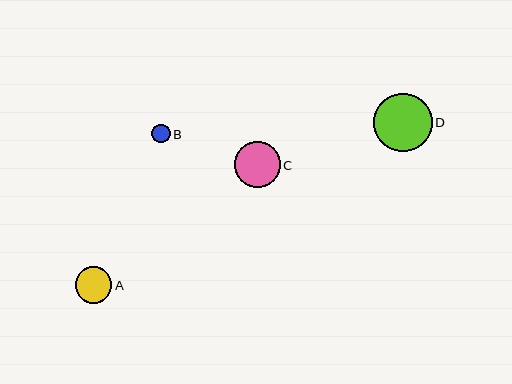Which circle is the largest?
Circle D is the largest with a size of approximately 59 pixels.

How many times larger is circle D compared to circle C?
Circle D is approximately 1.3 times the size of circle C.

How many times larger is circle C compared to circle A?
Circle C is approximately 1.3 times the size of circle A.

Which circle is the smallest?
Circle B is the smallest with a size of approximately 18 pixels.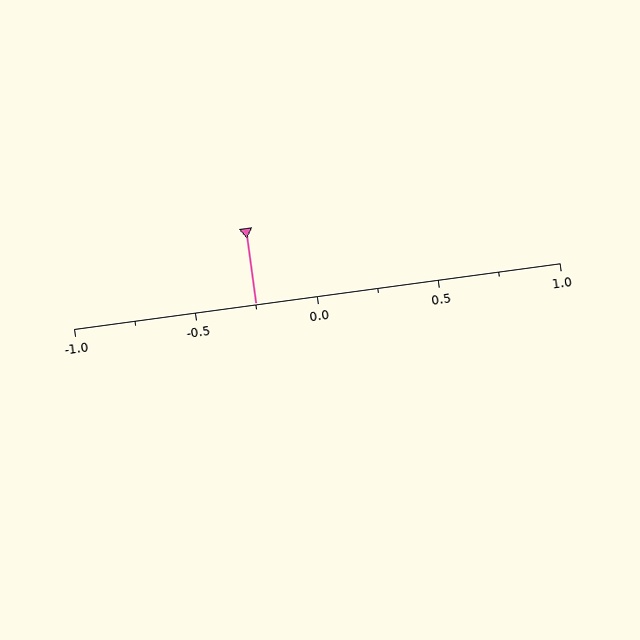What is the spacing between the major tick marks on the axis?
The major ticks are spaced 0.5 apart.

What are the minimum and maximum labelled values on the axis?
The axis runs from -1.0 to 1.0.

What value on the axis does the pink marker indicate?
The marker indicates approximately -0.25.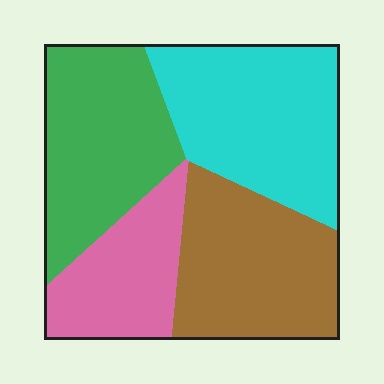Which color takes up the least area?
Pink, at roughly 20%.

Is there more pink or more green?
Green.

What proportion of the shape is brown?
Brown covers 27% of the shape.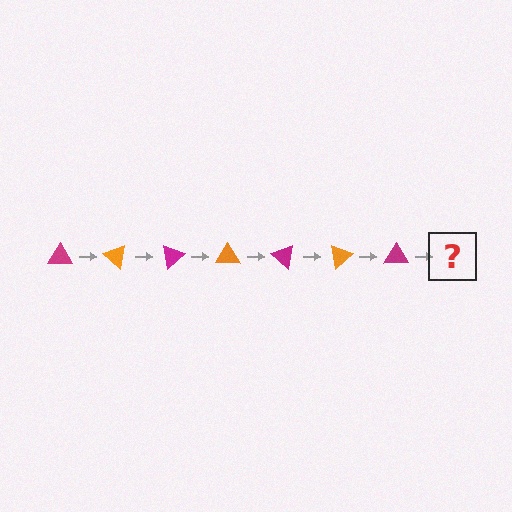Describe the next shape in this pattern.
It should be an orange triangle, rotated 280 degrees from the start.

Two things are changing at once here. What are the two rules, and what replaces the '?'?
The two rules are that it rotates 40 degrees each step and the color cycles through magenta and orange. The '?' should be an orange triangle, rotated 280 degrees from the start.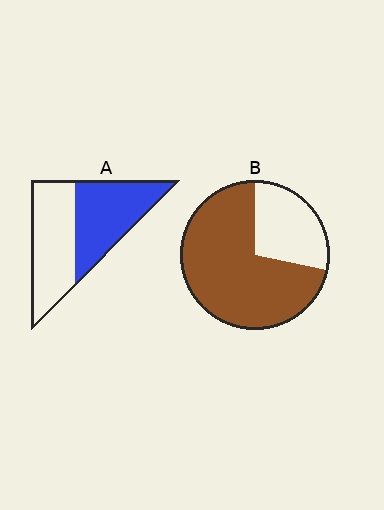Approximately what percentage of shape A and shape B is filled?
A is approximately 50% and B is approximately 70%.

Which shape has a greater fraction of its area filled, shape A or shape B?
Shape B.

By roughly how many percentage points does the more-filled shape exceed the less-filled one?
By roughly 20 percentage points (B over A).